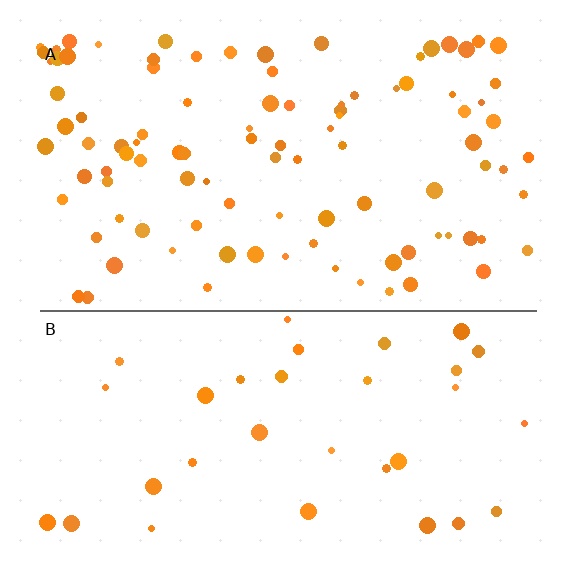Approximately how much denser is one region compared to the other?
Approximately 2.9× — region A over region B.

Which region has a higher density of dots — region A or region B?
A (the top).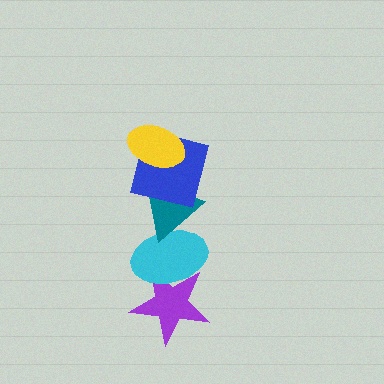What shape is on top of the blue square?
The yellow ellipse is on top of the blue square.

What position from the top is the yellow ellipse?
The yellow ellipse is 1st from the top.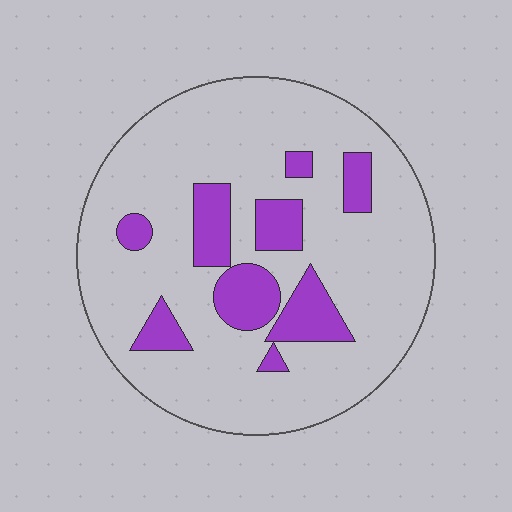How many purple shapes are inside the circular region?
9.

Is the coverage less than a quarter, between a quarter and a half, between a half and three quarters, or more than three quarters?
Less than a quarter.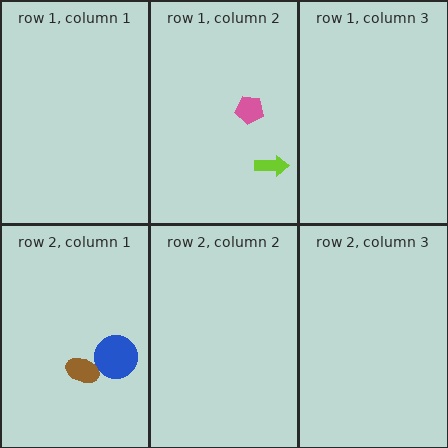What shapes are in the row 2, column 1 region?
The blue circle, the brown ellipse.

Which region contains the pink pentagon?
The row 1, column 2 region.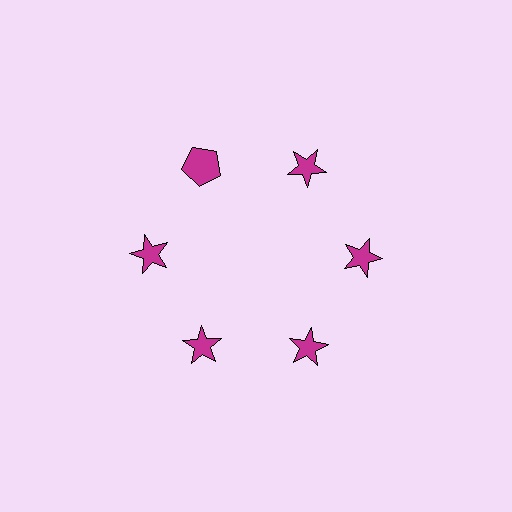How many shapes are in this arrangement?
There are 6 shapes arranged in a ring pattern.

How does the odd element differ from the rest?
It has a different shape: pentagon instead of star.